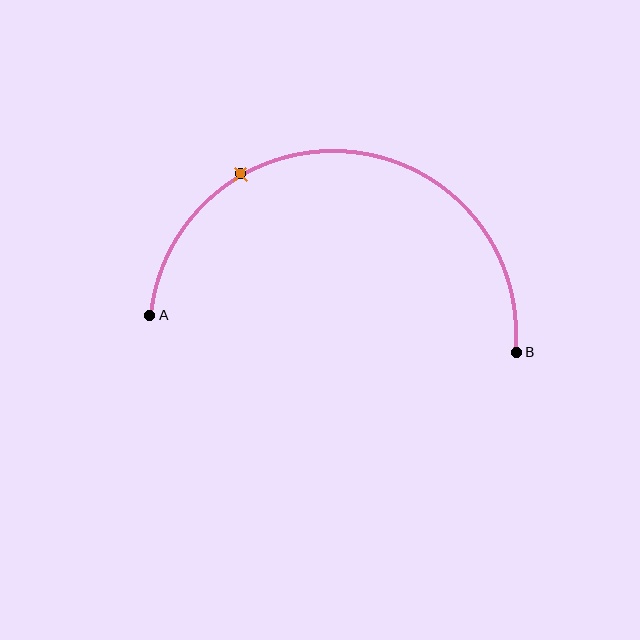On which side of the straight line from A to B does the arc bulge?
The arc bulges above the straight line connecting A and B.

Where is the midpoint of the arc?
The arc midpoint is the point on the curve farthest from the straight line joining A and B. It sits above that line.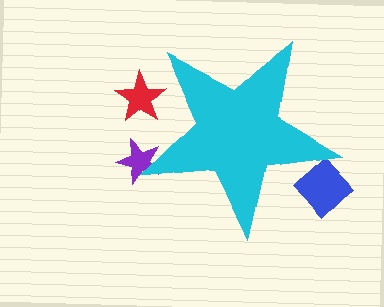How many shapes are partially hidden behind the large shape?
3 shapes are partially hidden.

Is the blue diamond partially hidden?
Yes, the blue diamond is partially hidden behind the cyan star.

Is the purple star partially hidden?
Yes, the purple star is partially hidden behind the cyan star.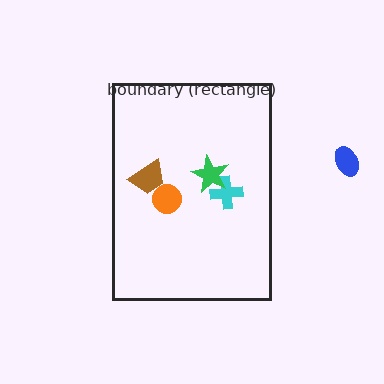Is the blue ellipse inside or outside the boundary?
Outside.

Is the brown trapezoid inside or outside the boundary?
Inside.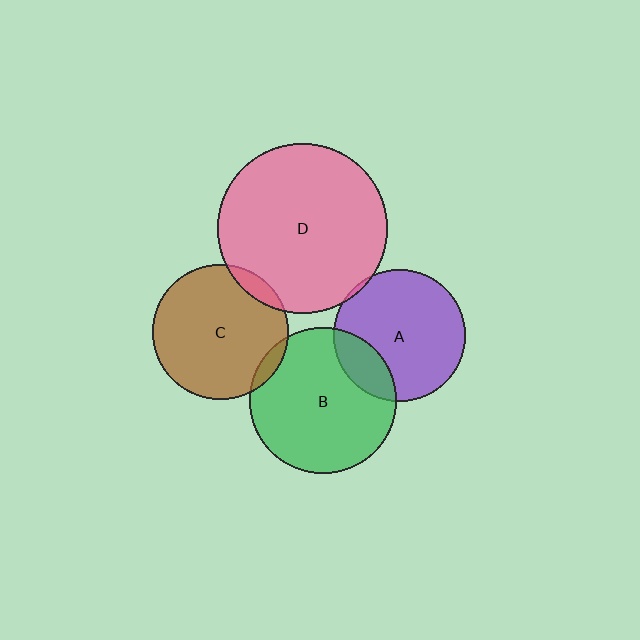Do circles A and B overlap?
Yes.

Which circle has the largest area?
Circle D (pink).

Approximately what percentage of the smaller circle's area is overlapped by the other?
Approximately 20%.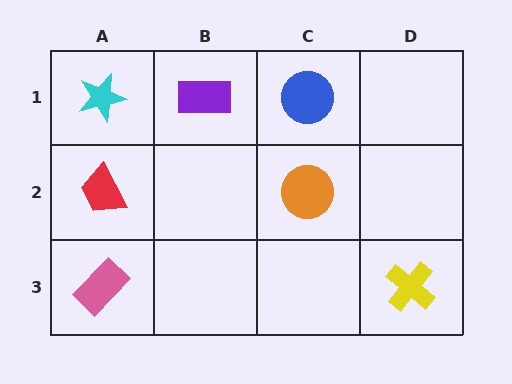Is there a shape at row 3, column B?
No, that cell is empty.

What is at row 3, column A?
A pink rectangle.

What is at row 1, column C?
A blue circle.